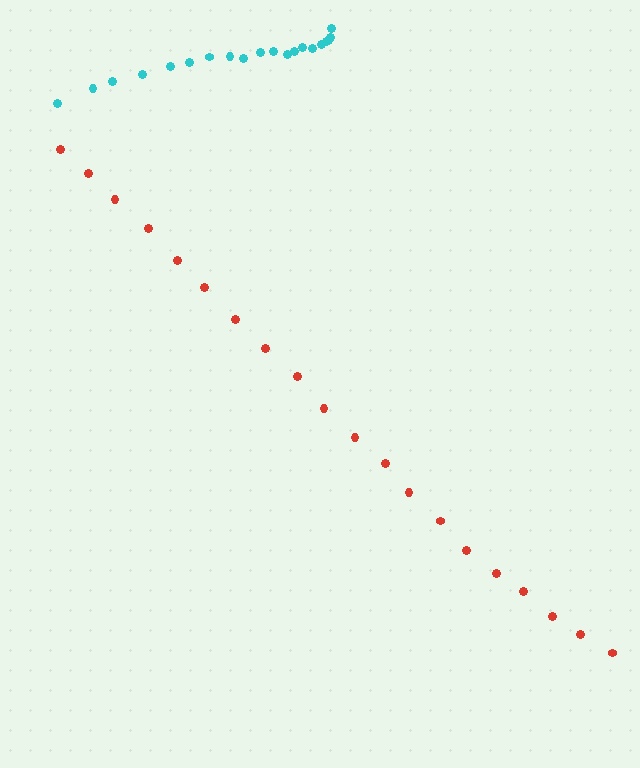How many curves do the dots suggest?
There are 2 distinct paths.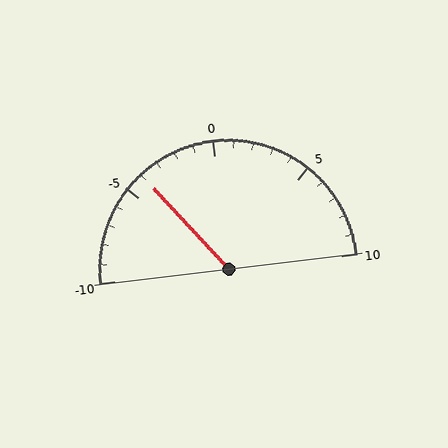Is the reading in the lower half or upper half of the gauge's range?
The reading is in the lower half of the range (-10 to 10).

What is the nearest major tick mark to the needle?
The nearest major tick mark is -5.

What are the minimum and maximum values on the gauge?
The gauge ranges from -10 to 10.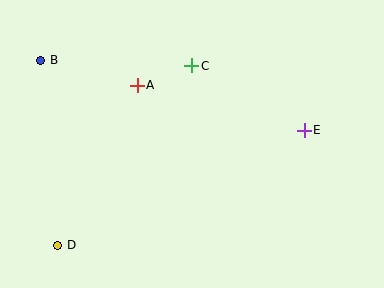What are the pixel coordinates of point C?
Point C is at (192, 66).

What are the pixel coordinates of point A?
Point A is at (137, 85).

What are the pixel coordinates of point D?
Point D is at (58, 245).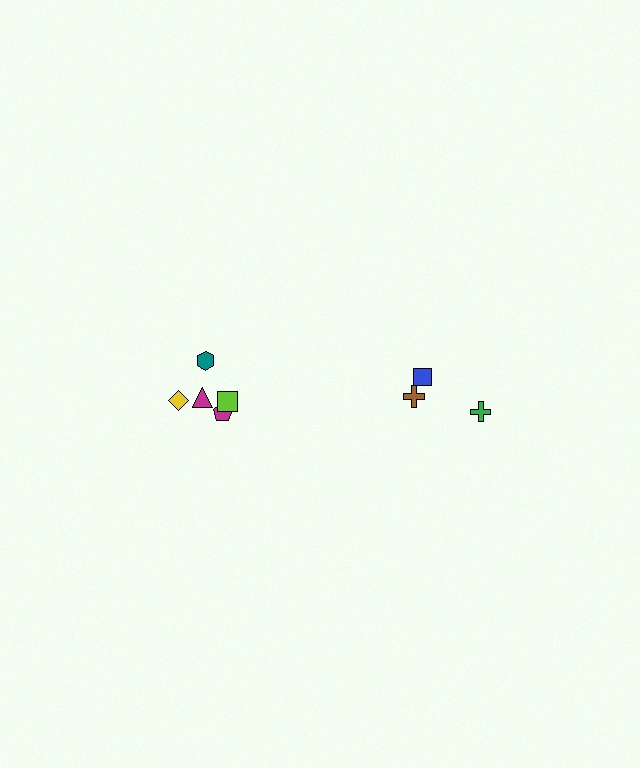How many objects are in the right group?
There are 3 objects.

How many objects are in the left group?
There are 5 objects.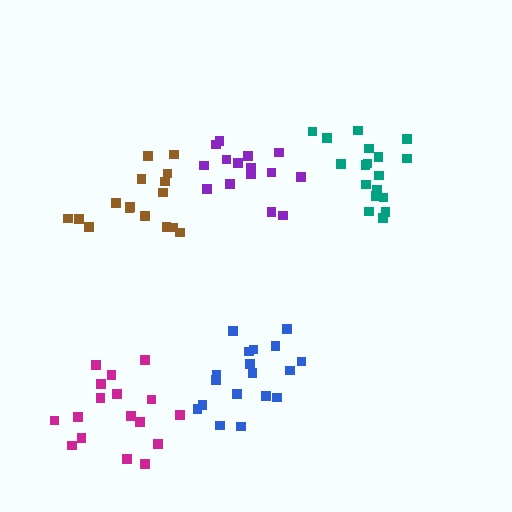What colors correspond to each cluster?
The clusters are colored: brown, magenta, purple, blue, teal.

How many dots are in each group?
Group 1: 16 dots, Group 2: 17 dots, Group 3: 15 dots, Group 4: 18 dots, Group 5: 18 dots (84 total).